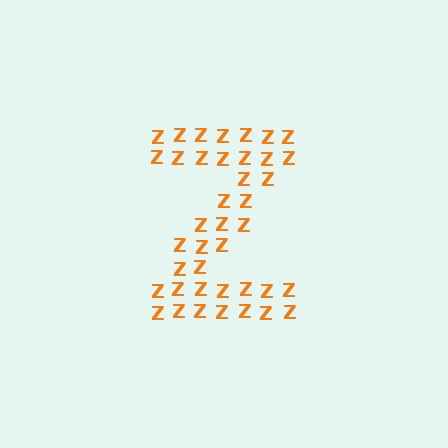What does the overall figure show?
The overall figure shows the letter Z.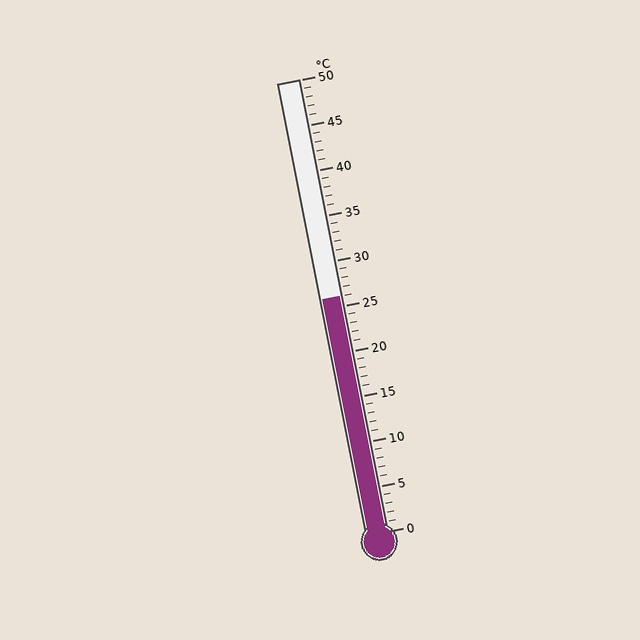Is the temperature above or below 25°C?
The temperature is above 25°C.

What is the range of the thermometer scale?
The thermometer scale ranges from 0°C to 50°C.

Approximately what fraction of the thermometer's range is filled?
The thermometer is filled to approximately 50% of its range.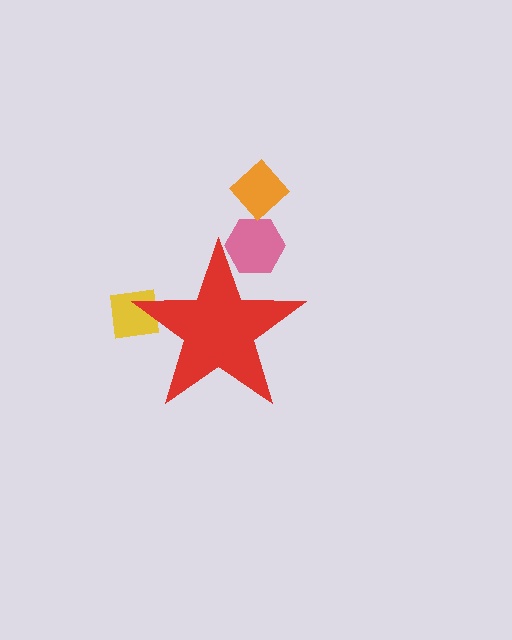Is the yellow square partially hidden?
Yes, the yellow square is partially hidden behind the red star.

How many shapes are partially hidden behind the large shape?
2 shapes are partially hidden.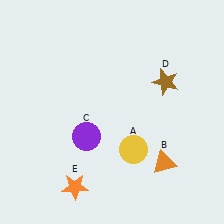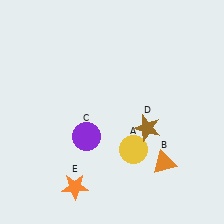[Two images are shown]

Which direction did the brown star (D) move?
The brown star (D) moved down.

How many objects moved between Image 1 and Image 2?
1 object moved between the two images.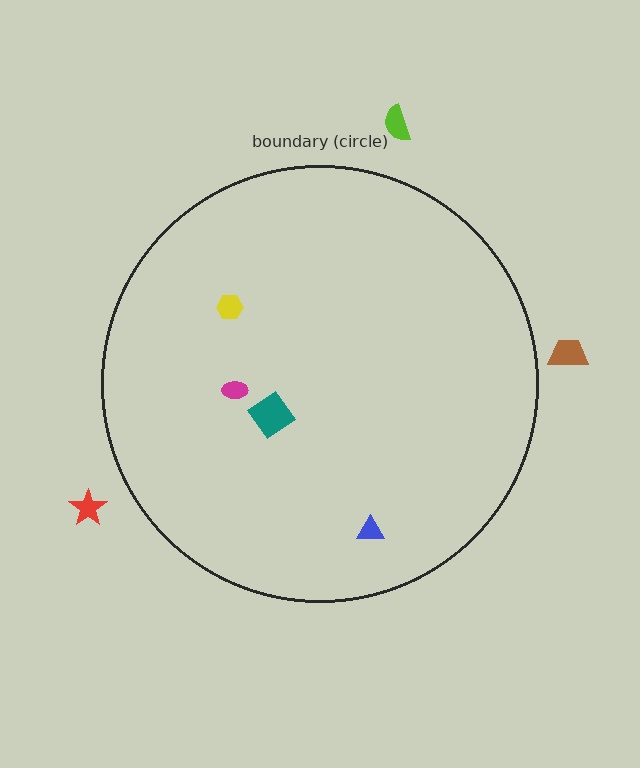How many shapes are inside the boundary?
4 inside, 3 outside.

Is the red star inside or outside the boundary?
Outside.